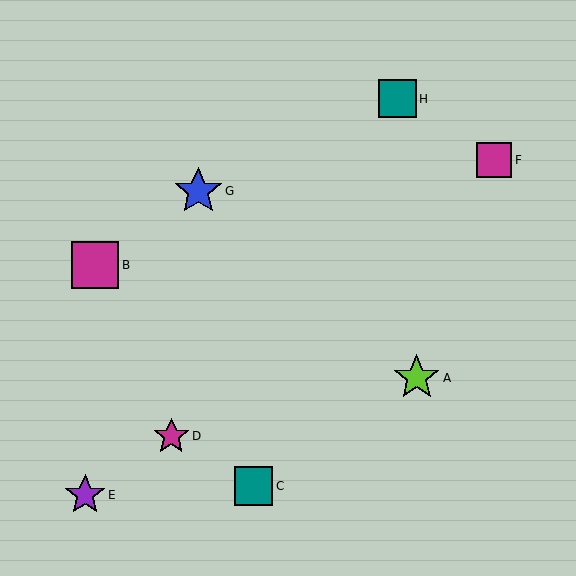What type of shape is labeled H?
Shape H is a teal square.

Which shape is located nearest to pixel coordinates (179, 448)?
The magenta star (labeled D) at (171, 436) is nearest to that location.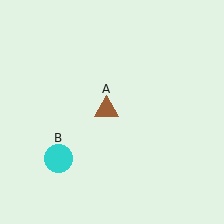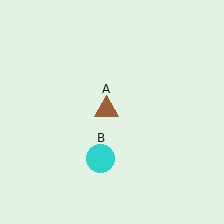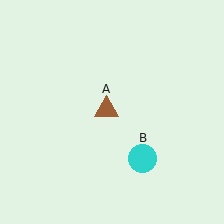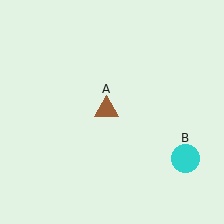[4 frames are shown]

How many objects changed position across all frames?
1 object changed position: cyan circle (object B).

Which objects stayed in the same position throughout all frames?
Brown triangle (object A) remained stationary.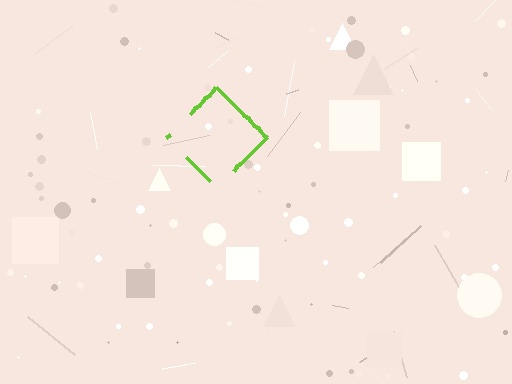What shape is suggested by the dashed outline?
The dashed outline suggests a diamond.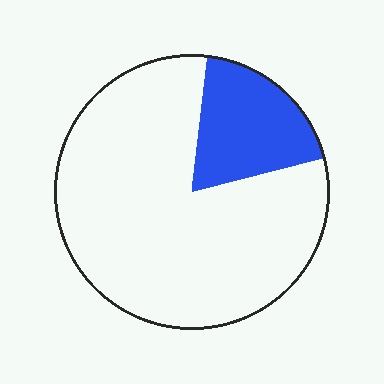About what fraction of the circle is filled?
About one fifth (1/5).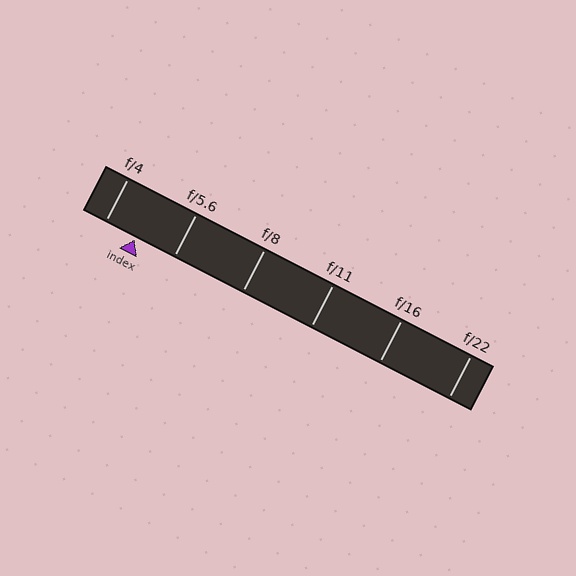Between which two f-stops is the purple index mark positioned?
The index mark is between f/4 and f/5.6.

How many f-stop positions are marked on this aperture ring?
There are 6 f-stop positions marked.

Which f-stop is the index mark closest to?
The index mark is closest to f/4.